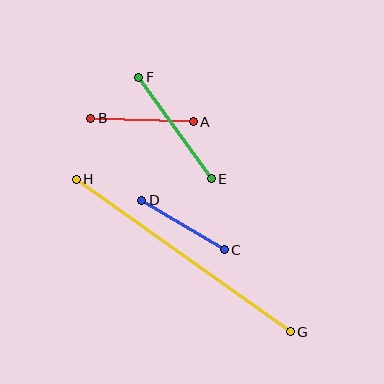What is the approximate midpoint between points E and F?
The midpoint is at approximately (175, 128) pixels.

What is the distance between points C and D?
The distance is approximately 96 pixels.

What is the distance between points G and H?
The distance is approximately 263 pixels.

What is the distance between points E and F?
The distance is approximately 125 pixels.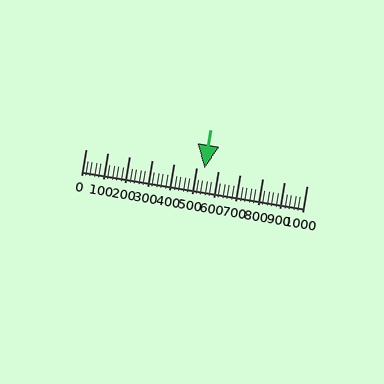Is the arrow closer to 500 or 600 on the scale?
The arrow is closer to 500.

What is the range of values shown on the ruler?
The ruler shows values from 0 to 1000.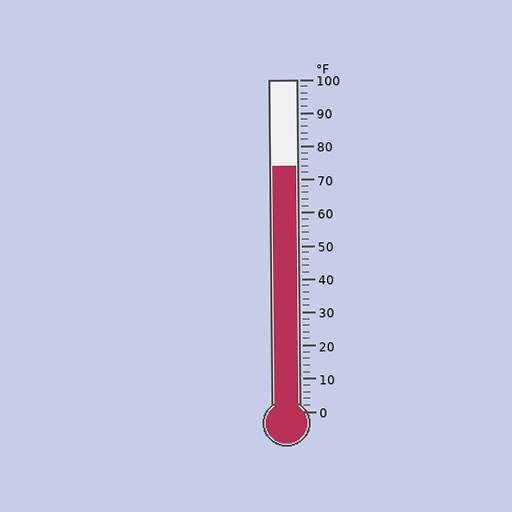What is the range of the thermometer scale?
The thermometer scale ranges from 0°F to 100°F.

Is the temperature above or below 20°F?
The temperature is above 20°F.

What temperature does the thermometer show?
The thermometer shows approximately 74°F.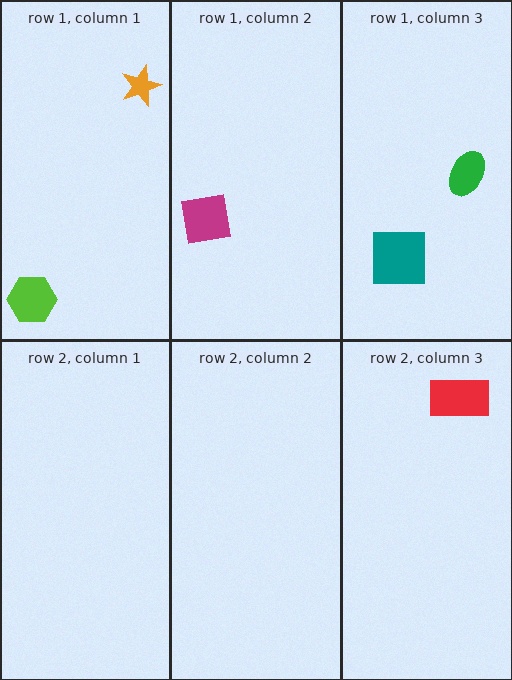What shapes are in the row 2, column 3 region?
The red rectangle.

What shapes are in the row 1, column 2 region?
The magenta square.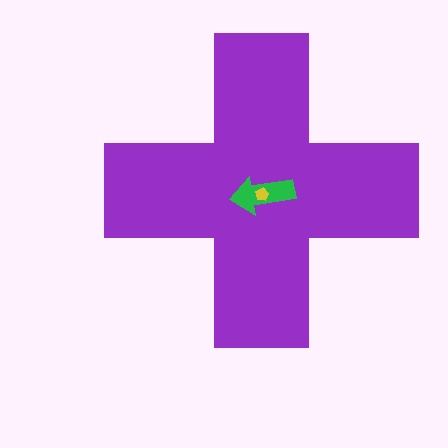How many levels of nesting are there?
3.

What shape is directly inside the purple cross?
The green arrow.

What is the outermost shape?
The purple cross.